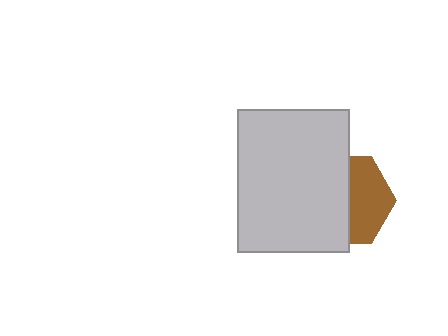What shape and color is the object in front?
The object in front is a light gray rectangle.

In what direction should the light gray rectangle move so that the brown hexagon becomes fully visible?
The light gray rectangle should move left. That is the shortest direction to clear the overlap and leave the brown hexagon fully visible.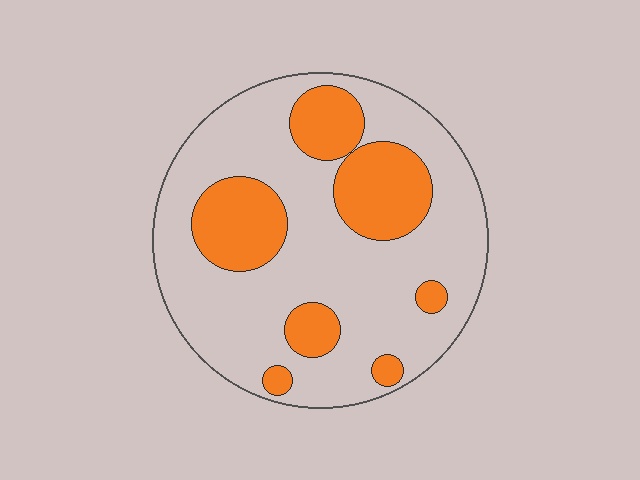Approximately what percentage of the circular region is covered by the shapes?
Approximately 30%.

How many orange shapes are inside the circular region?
7.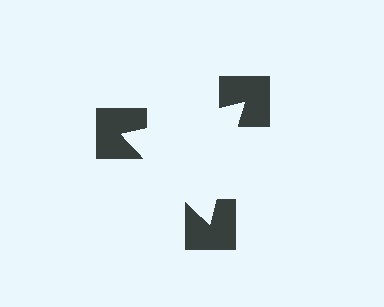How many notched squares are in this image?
There are 3 — one at each vertex of the illusory triangle.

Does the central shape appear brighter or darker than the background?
It typically appears slightly brighter than the background, even though no actual brightness change is drawn.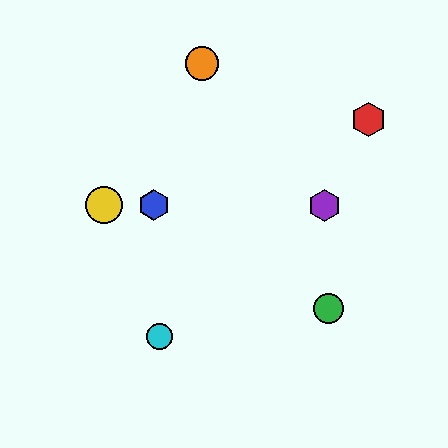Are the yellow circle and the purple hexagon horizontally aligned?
Yes, both are at y≈205.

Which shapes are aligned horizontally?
The blue hexagon, the yellow circle, the purple hexagon are aligned horizontally.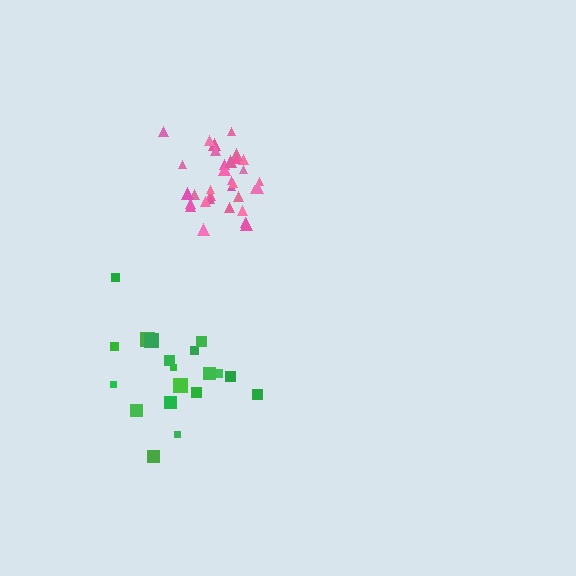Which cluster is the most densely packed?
Pink.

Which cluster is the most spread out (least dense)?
Green.